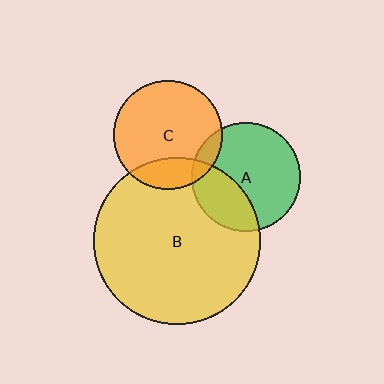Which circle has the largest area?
Circle B (yellow).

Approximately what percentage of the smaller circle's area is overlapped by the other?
Approximately 10%.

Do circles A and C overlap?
Yes.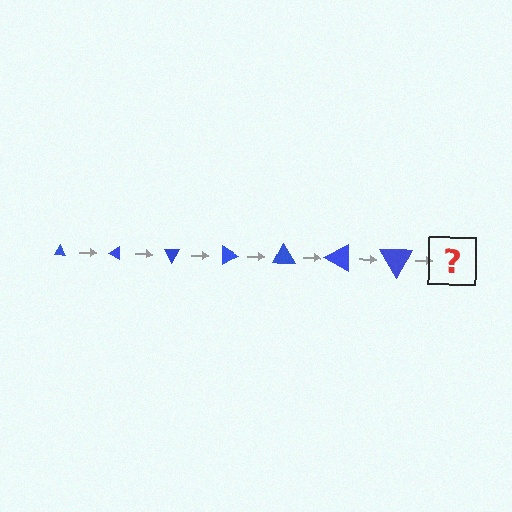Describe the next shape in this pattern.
It should be a triangle, larger than the previous one and rotated 210 degrees from the start.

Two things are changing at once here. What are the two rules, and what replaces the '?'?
The two rules are that the triangle grows larger each step and it rotates 30 degrees each step. The '?' should be a triangle, larger than the previous one and rotated 210 degrees from the start.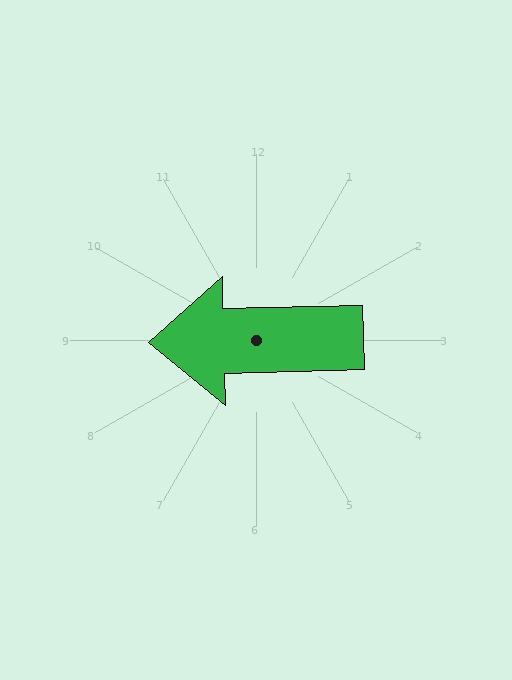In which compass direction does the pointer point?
West.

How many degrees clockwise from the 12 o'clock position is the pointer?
Approximately 269 degrees.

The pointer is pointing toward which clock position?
Roughly 9 o'clock.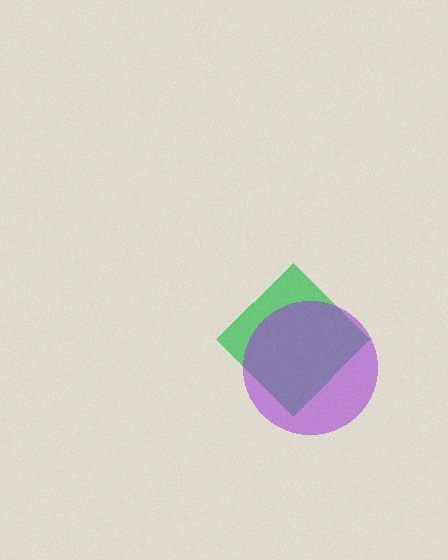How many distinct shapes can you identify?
There are 2 distinct shapes: a green diamond, a purple circle.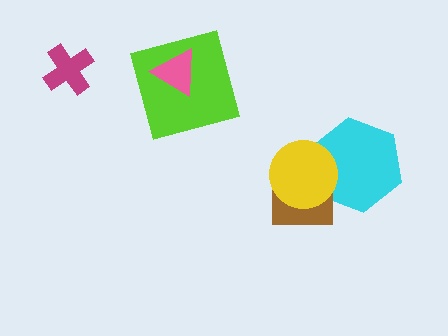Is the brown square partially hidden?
Yes, it is partially covered by another shape.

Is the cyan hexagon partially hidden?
Yes, it is partially covered by another shape.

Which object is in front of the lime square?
The pink triangle is in front of the lime square.